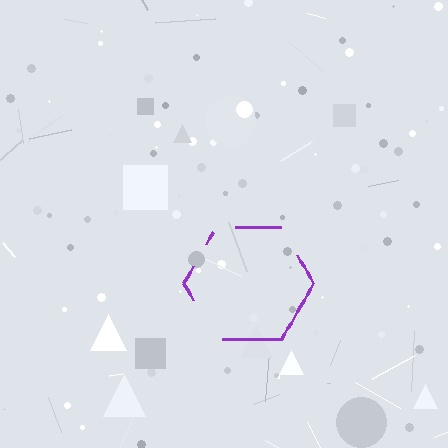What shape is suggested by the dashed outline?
The dashed outline suggests a hexagon.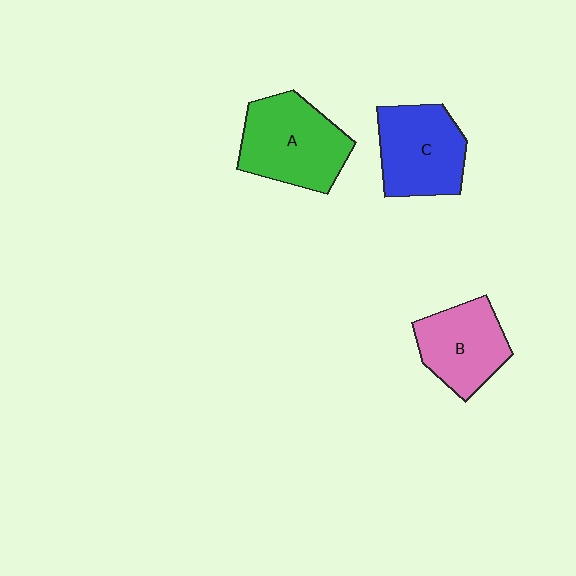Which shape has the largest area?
Shape A (green).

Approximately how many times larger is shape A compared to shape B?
Approximately 1.3 times.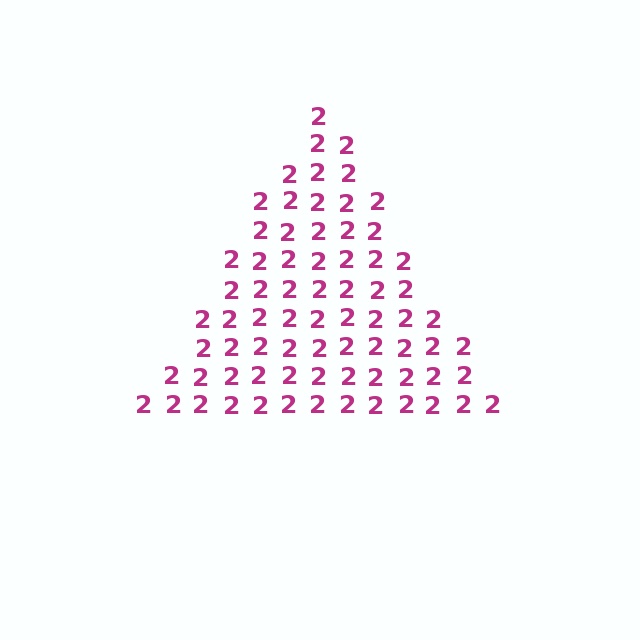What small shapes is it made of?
It is made of small digit 2's.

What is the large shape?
The large shape is a triangle.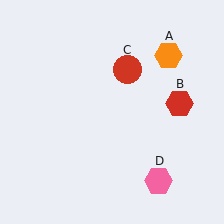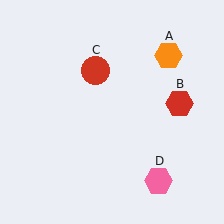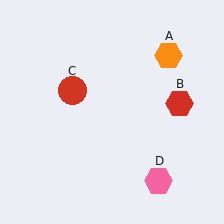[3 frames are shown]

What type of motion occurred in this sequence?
The red circle (object C) rotated counterclockwise around the center of the scene.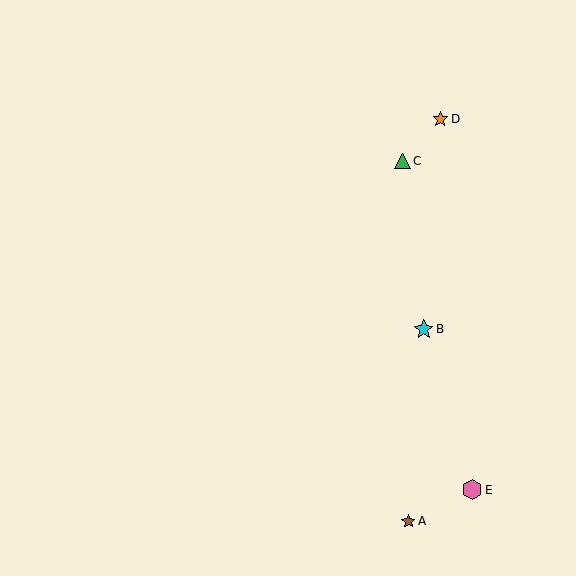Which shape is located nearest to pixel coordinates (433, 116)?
The orange star (labeled D) at (440, 119) is nearest to that location.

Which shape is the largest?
The pink hexagon (labeled E) is the largest.